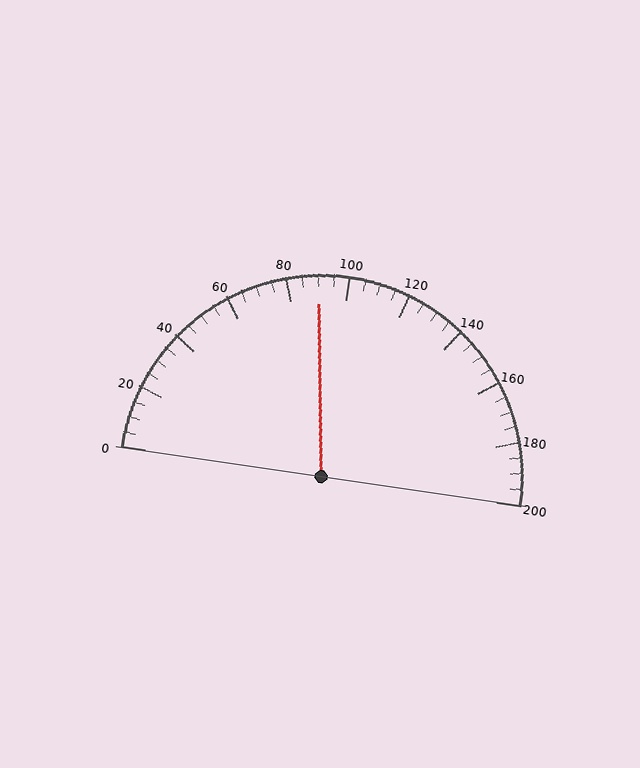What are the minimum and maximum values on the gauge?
The gauge ranges from 0 to 200.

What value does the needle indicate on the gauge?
The needle indicates approximately 90.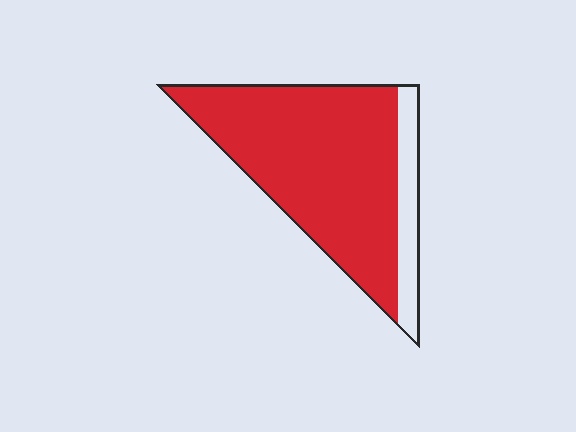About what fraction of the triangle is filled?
About five sixths (5/6).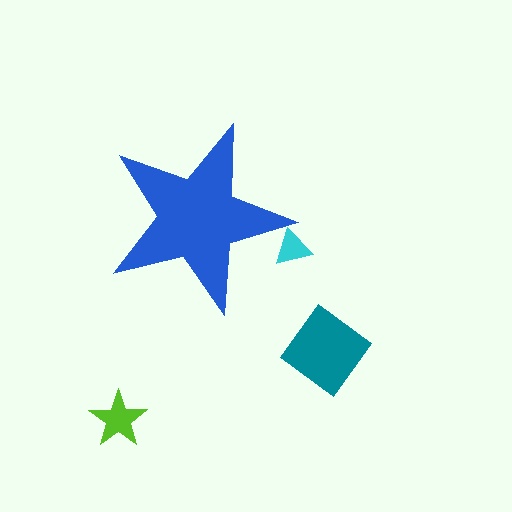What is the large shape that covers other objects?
A blue star.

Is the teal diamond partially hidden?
No, the teal diamond is fully visible.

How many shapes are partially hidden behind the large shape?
1 shape is partially hidden.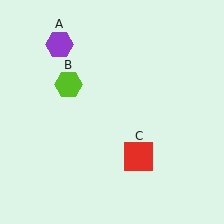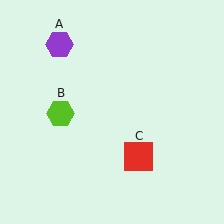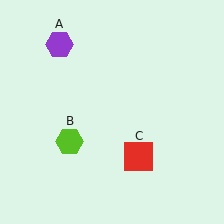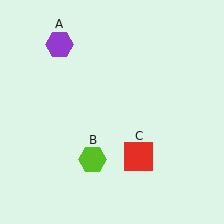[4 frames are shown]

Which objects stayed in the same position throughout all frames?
Purple hexagon (object A) and red square (object C) remained stationary.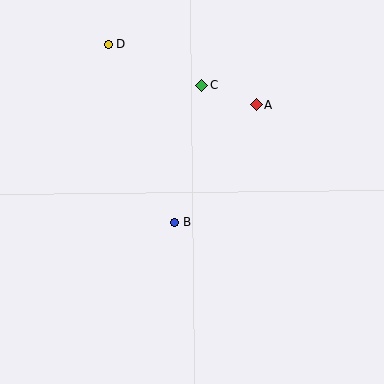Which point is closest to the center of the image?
Point B at (175, 222) is closest to the center.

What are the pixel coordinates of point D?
Point D is at (109, 44).